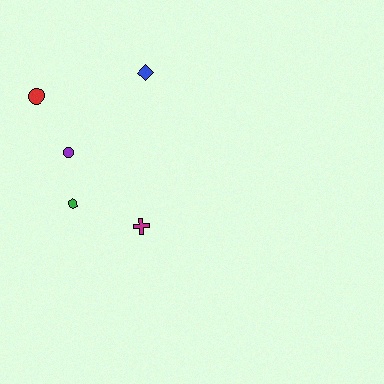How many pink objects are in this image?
There are no pink objects.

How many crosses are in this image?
There is 1 cross.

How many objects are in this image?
There are 5 objects.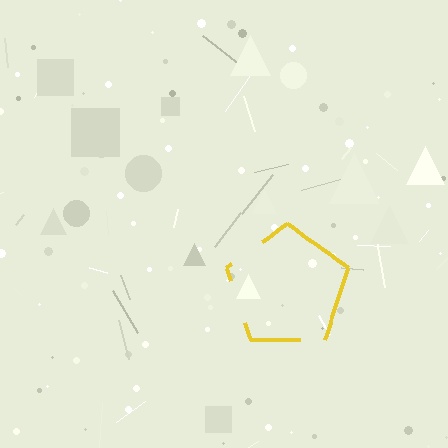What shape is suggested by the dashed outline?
The dashed outline suggests a pentagon.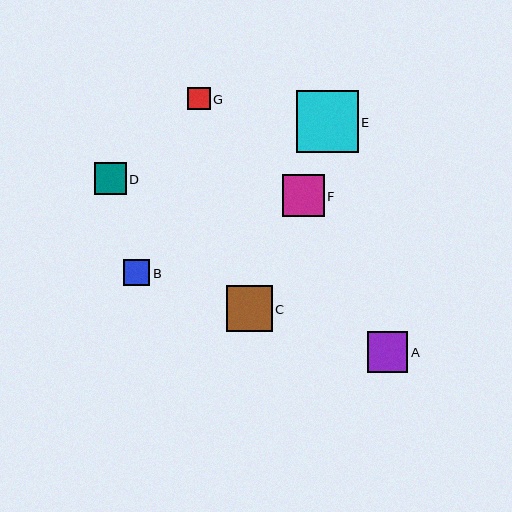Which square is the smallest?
Square G is the smallest with a size of approximately 22 pixels.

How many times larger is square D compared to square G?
Square D is approximately 1.4 times the size of square G.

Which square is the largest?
Square E is the largest with a size of approximately 62 pixels.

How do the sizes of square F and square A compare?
Square F and square A are approximately the same size.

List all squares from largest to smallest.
From largest to smallest: E, C, F, A, D, B, G.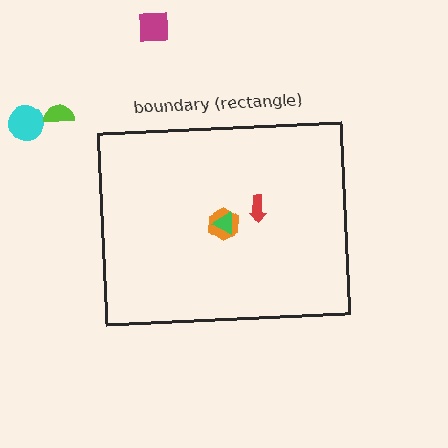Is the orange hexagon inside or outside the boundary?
Inside.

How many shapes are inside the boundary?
3 inside, 3 outside.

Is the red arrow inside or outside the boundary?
Inside.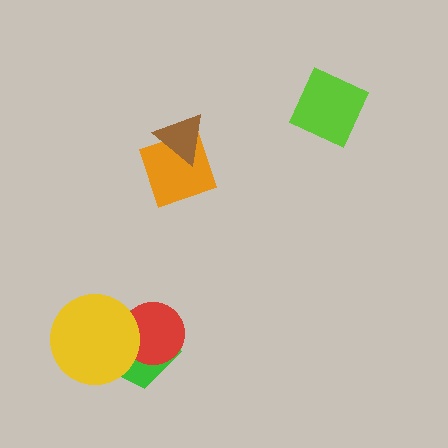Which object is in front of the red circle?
The yellow circle is in front of the red circle.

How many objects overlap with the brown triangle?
1 object overlaps with the brown triangle.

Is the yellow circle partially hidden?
No, no other shape covers it.